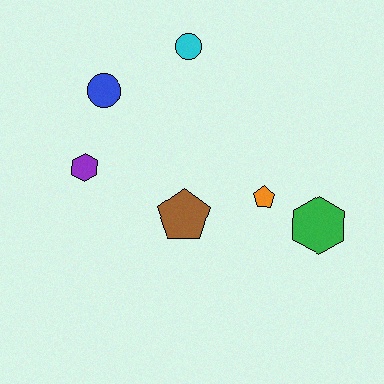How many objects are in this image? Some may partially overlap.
There are 6 objects.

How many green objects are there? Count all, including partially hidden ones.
There is 1 green object.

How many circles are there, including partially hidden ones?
There are 2 circles.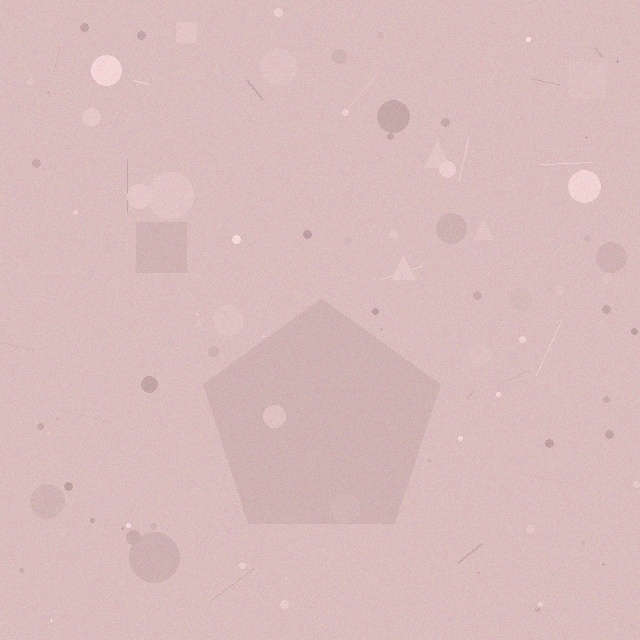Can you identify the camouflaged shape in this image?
The camouflaged shape is a pentagon.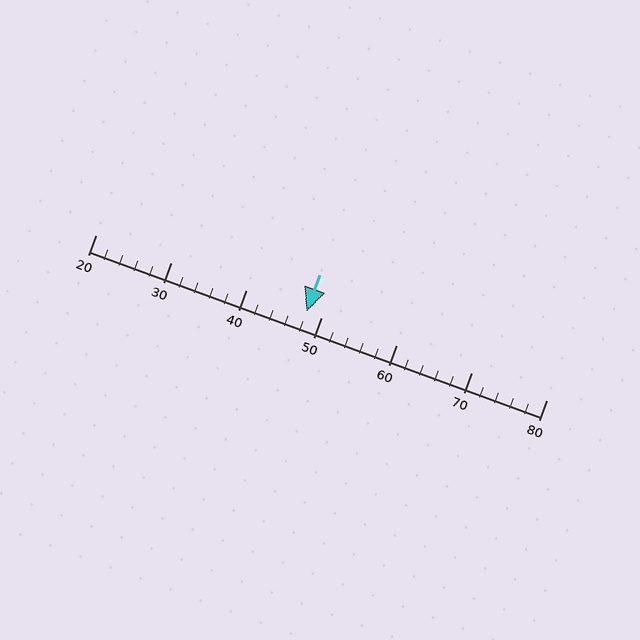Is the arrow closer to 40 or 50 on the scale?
The arrow is closer to 50.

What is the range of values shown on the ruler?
The ruler shows values from 20 to 80.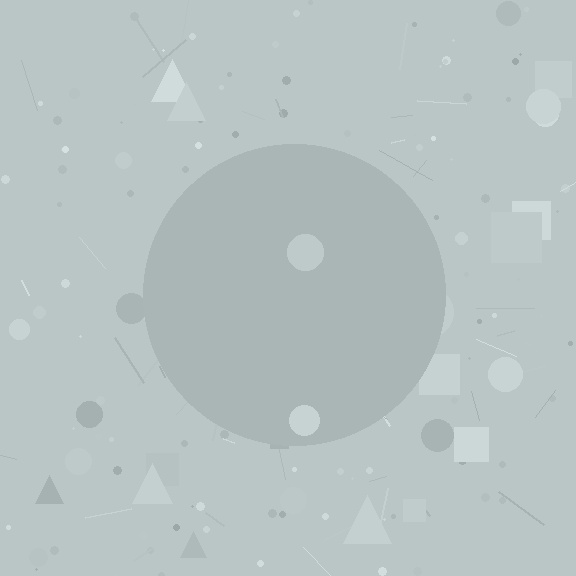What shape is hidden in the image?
A circle is hidden in the image.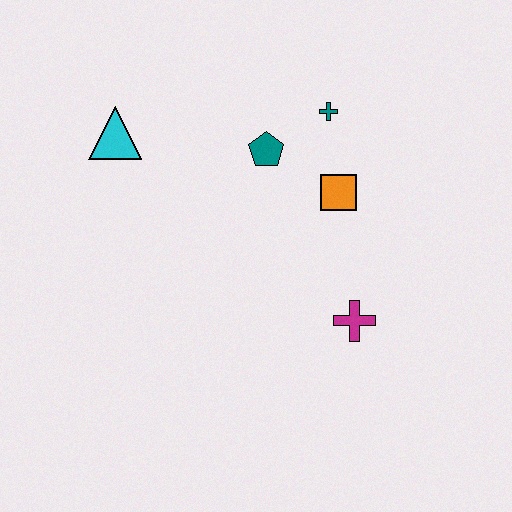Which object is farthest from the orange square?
The cyan triangle is farthest from the orange square.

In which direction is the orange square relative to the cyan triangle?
The orange square is to the right of the cyan triangle.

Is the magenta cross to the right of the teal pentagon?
Yes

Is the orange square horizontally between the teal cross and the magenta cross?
Yes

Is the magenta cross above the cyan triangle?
No